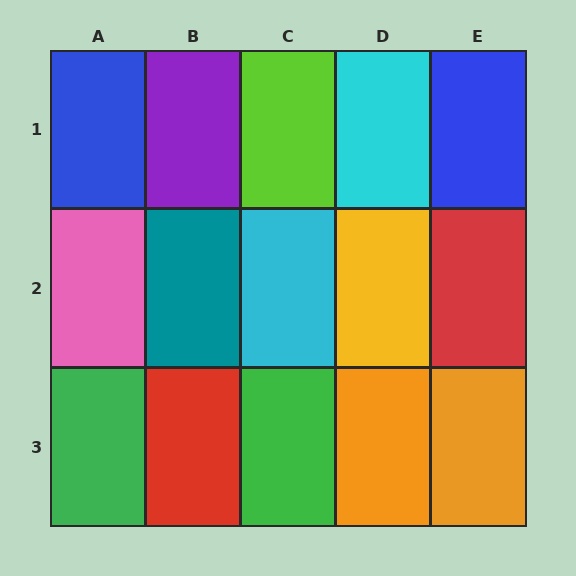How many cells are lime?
1 cell is lime.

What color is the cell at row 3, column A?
Green.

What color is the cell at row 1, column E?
Blue.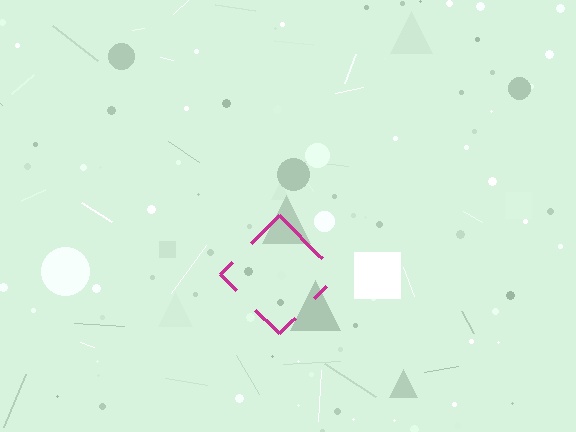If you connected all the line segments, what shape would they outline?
They would outline a diamond.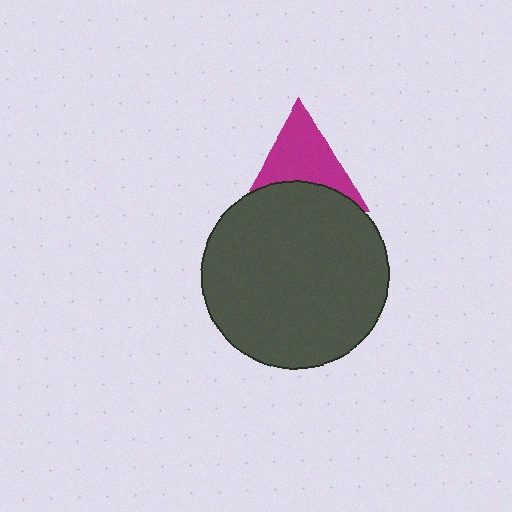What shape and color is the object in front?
The object in front is a dark gray circle.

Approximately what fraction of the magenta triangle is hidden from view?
Roughly 40% of the magenta triangle is hidden behind the dark gray circle.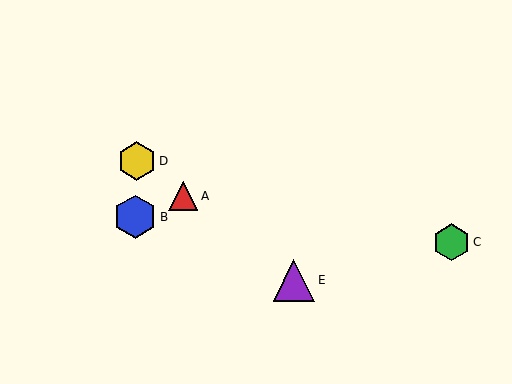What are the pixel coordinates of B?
Object B is at (135, 217).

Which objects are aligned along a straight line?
Objects A, D, E are aligned along a straight line.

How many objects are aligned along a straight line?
3 objects (A, D, E) are aligned along a straight line.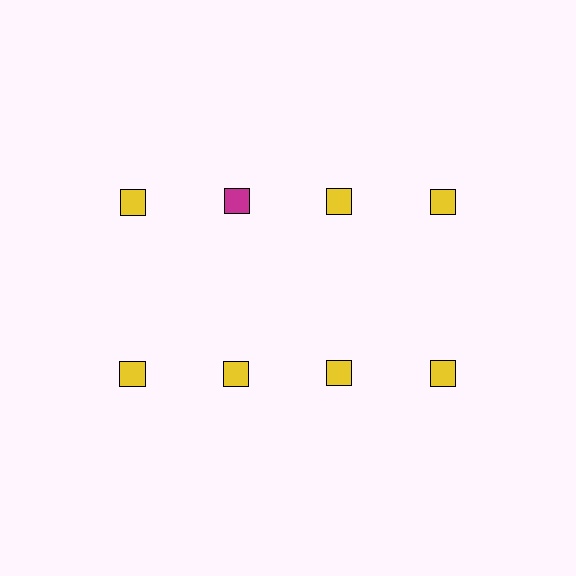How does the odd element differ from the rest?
It has a different color: magenta instead of yellow.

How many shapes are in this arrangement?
There are 8 shapes arranged in a grid pattern.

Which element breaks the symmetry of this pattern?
The magenta square in the top row, second from left column breaks the symmetry. All other shapes are yellow squares.